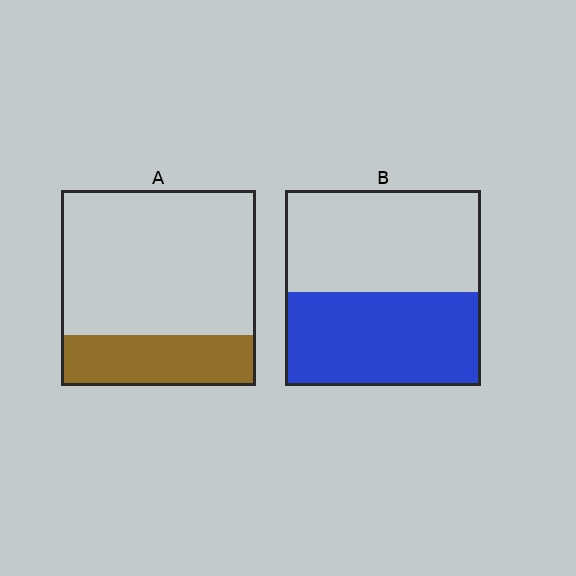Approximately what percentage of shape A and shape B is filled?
A is approximately 25% and B is approximately 50%.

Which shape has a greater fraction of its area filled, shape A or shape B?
Shape B.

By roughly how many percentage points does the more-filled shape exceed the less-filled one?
By roughly 20 percentage points (B over A).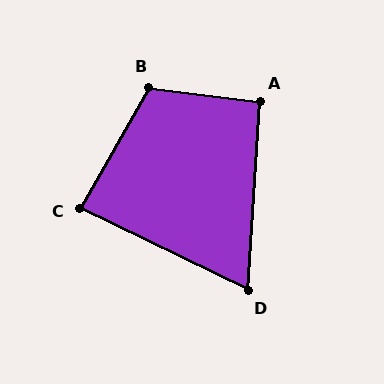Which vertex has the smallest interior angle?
D, at approximately 68 degrees.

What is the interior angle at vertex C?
Approximately 86 degrees (approximately right).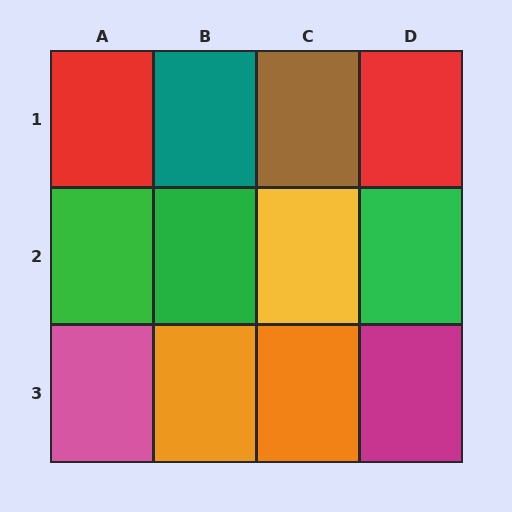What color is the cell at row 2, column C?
Yellow.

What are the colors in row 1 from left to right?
Red, teal, brown, red.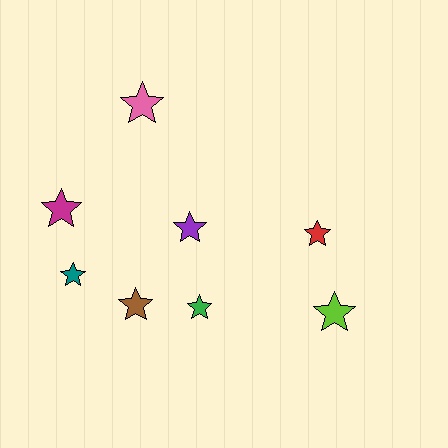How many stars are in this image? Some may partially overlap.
There are 8 stars.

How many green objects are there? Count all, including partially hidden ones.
There is 1 green object.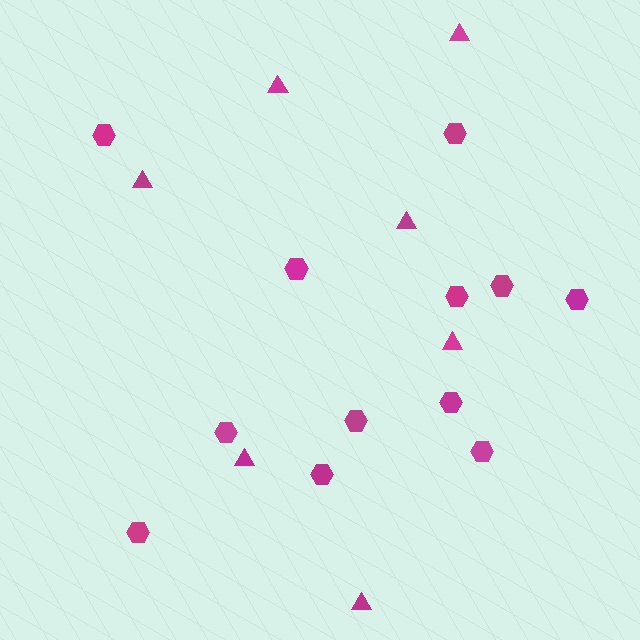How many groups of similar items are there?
There are 2 groups: one group of triangles (7) and one group of hexagons (12).